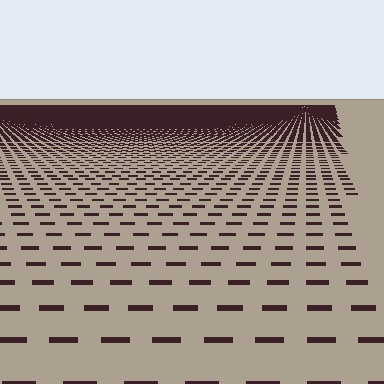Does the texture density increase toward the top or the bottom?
Density increases toward the top.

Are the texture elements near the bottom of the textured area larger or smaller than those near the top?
Larger. Near the bottom, elements are closer to the viewer and appear at a bigger on-screen size.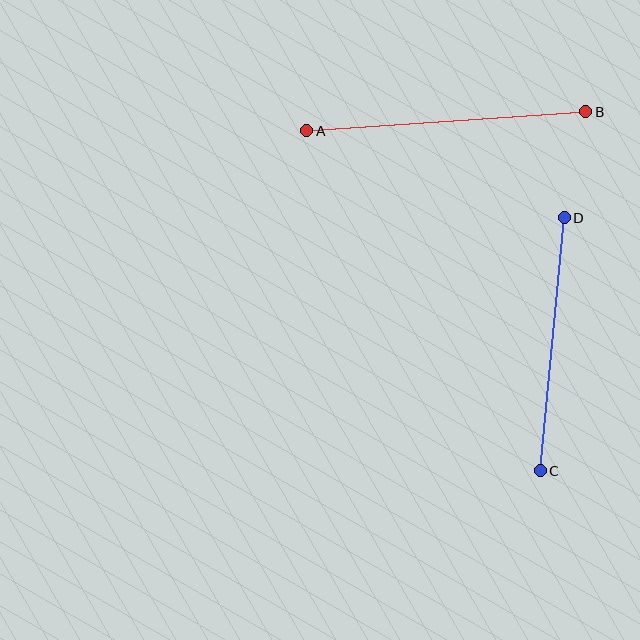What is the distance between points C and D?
The distance is approximately 254 pixels.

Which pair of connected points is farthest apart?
Points A and B are farthest apart.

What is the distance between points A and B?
The distance is approximately 280 pixels.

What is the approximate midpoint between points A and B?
The midpoint is at approximately (446, 121) pixels.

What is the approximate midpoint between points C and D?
The midpoint is at approximately (552, 344) pixels.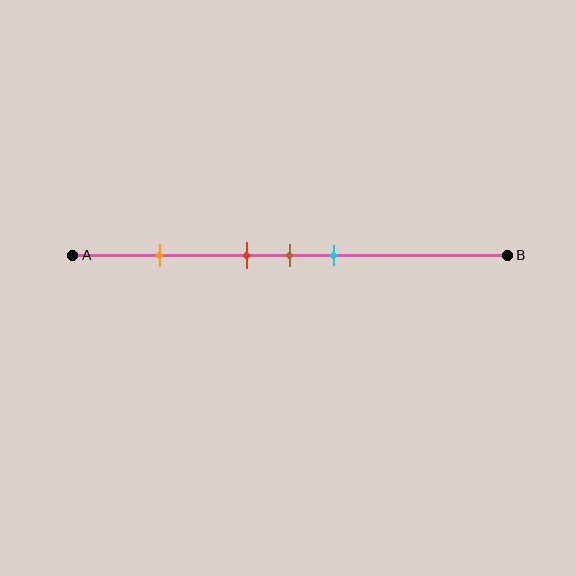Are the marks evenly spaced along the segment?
No, the marks are not evenly spaced.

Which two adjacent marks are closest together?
The red and brown marks are the closest adjacent pair.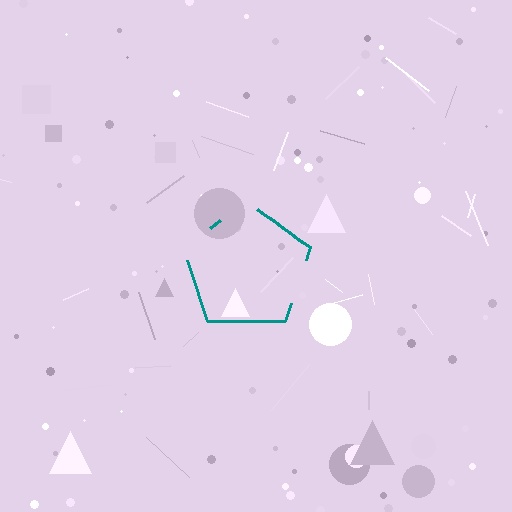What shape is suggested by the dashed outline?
The dashed outline suggests a pentagon.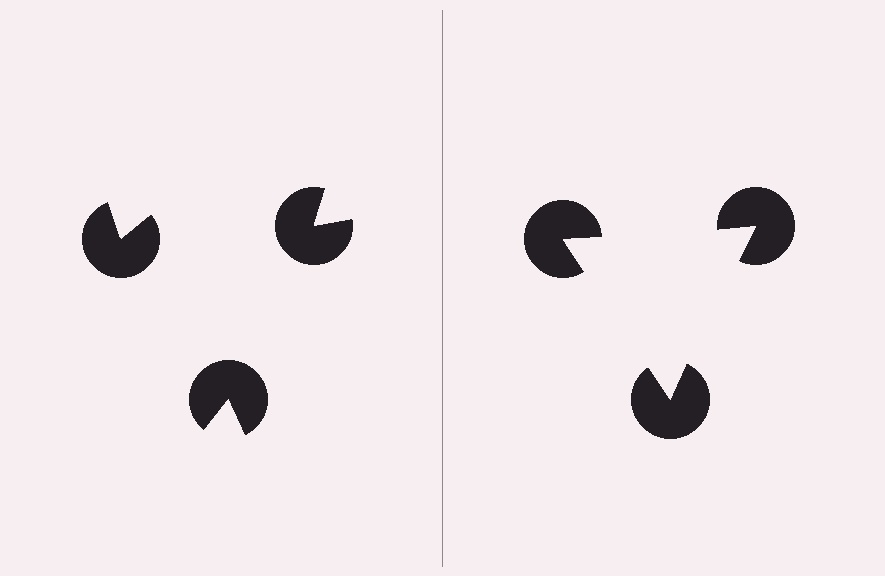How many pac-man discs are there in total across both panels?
6 — 3 on each side.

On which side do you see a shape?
An illusory triangle appears on the right side. On the left side the wedge cuts are rotated, so no coherent shape forms.